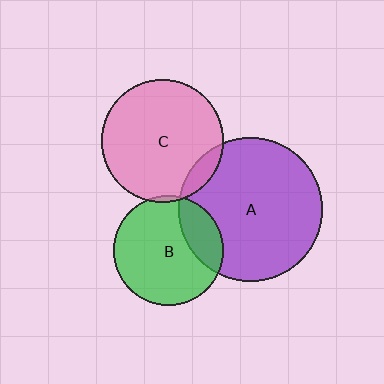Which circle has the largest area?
Circle A (purple).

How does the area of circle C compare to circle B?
Approximately 1.2 times.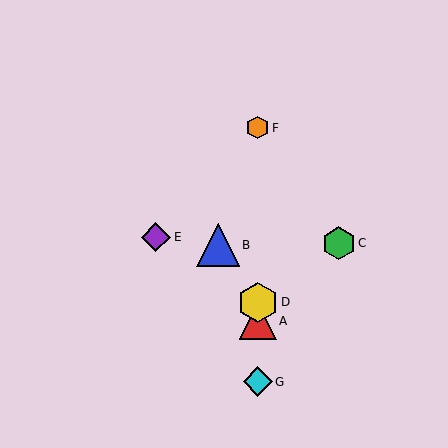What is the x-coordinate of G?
Object G is at x≈258.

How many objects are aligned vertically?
4 objects (A, D, F, G) are aligned vertically.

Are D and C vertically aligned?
No, D is at x≈258 and C is at x≈339.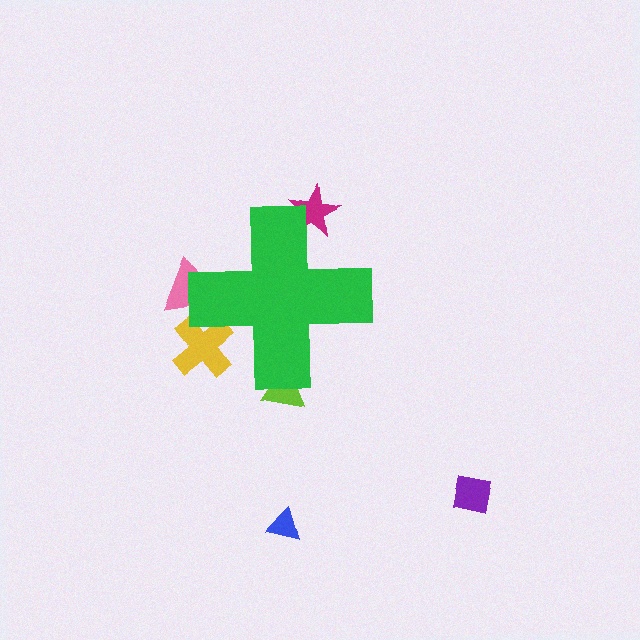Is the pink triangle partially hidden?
Yes, the pink triangle is partially hidden behind the green cross.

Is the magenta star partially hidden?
Yes, the magenta star is partially hidden behind the green cross.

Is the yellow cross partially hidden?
Yes, the yellow cross is partially hidden behind the green cross.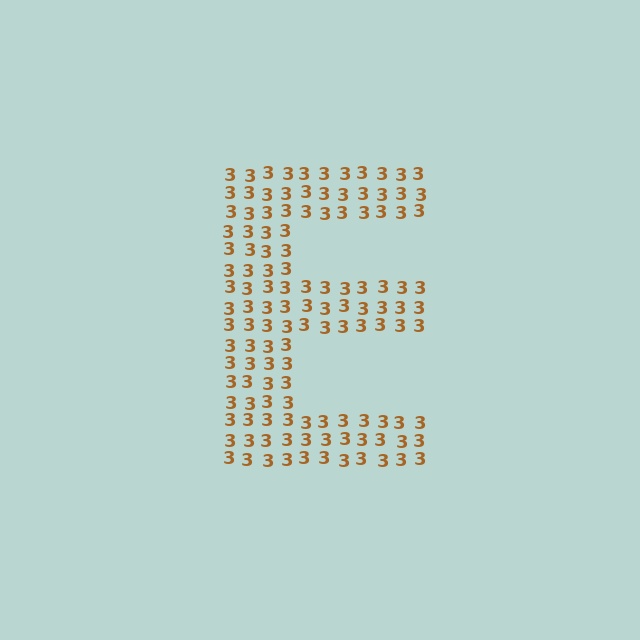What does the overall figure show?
The overall figure shows the letter E.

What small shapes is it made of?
It is made of small digit 3's.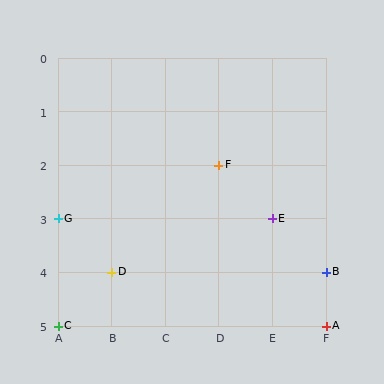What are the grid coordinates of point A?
Point A is at grid coordinates (F, 5).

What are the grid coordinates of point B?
Point B is at grid coordinates (F, 4).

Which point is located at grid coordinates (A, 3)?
Point G is at (A, 3).